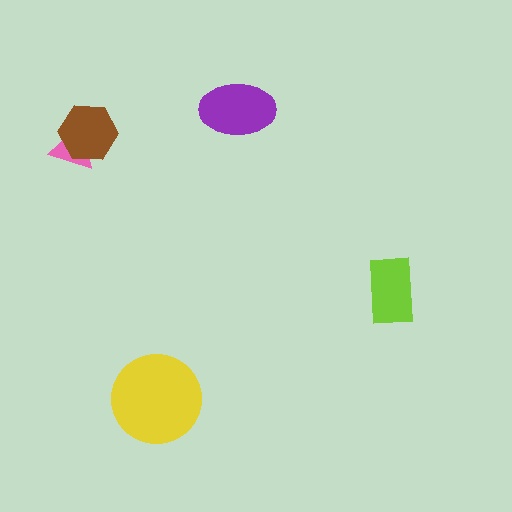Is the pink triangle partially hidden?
Yes, it is partially covered by another shape.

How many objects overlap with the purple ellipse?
0 objects overlap with the purple ellipse.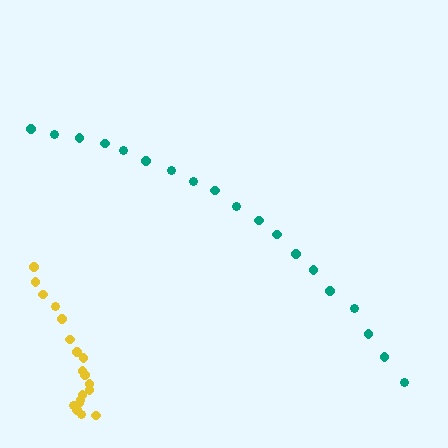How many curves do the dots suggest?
There are 2 distinct paths.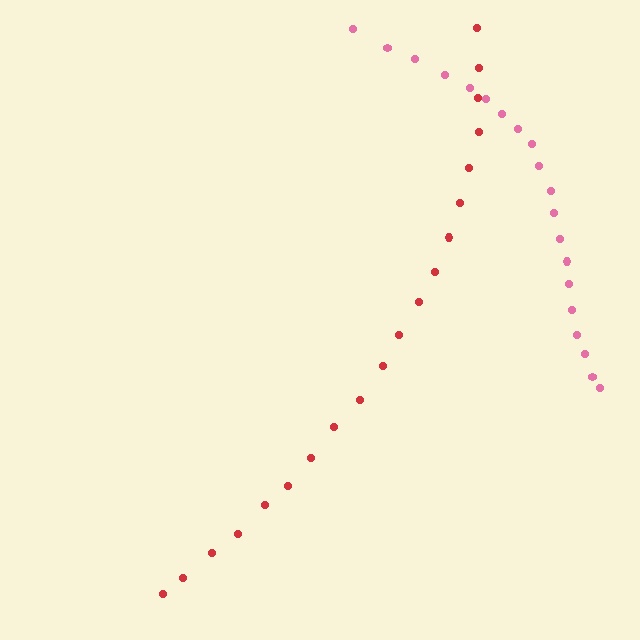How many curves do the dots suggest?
There are 2 distinct paths.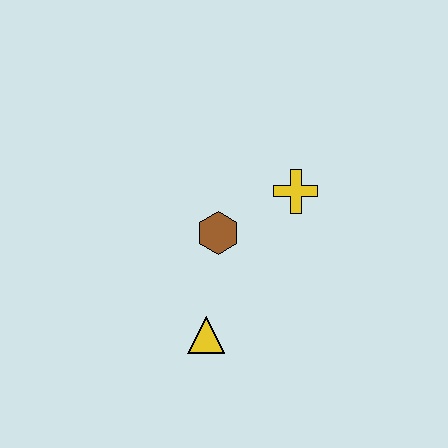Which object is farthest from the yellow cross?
The yellow triangle is farthest from the yellow cross.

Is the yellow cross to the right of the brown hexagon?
Yes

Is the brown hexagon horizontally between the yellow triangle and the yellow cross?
Yes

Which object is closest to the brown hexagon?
The yellow cross is closest to the brown hexagon.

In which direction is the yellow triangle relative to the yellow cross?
The yellow triangle is below the yellow cross.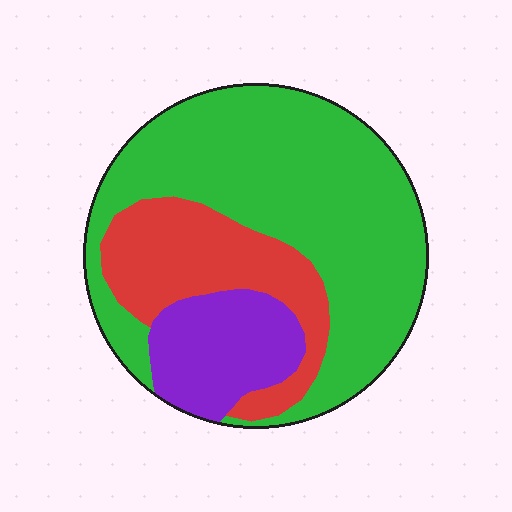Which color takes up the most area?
Green, at roughly 60%.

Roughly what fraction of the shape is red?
Red takes up about one quarter (1/4) of the shape.